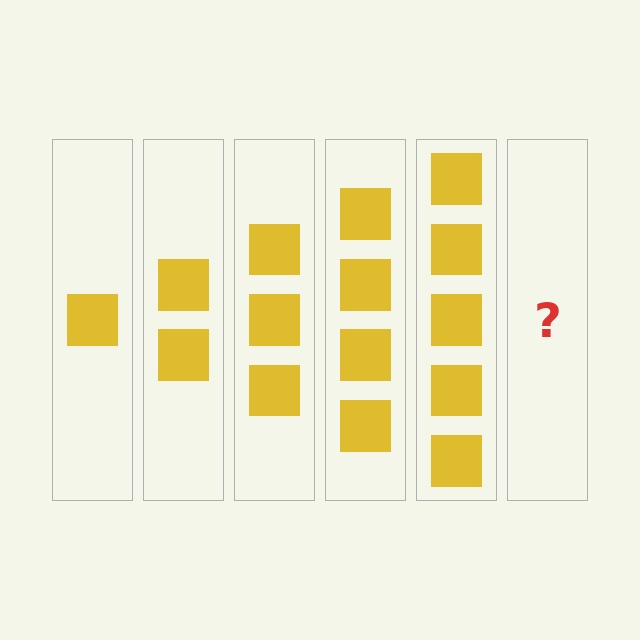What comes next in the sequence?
The next element should be 6 squares.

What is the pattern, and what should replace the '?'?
The pattern is that each step adds one more square. The '?' should be 6 squares.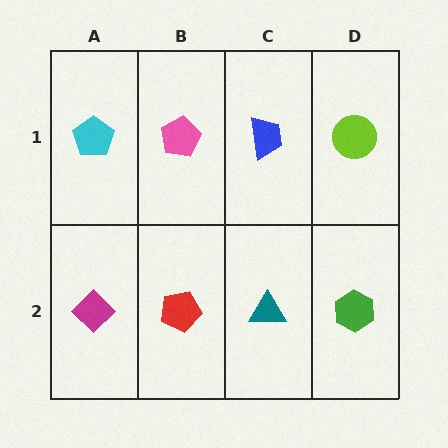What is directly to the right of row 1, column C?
A lime circle.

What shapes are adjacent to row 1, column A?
A magenta diamond (row 2, column A), a pink pentagon (row 1, column B).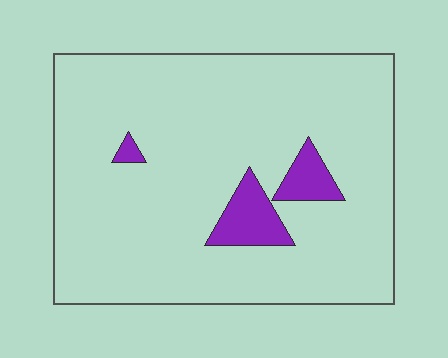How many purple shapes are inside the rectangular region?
3.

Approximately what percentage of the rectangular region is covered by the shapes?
Approximately 10%.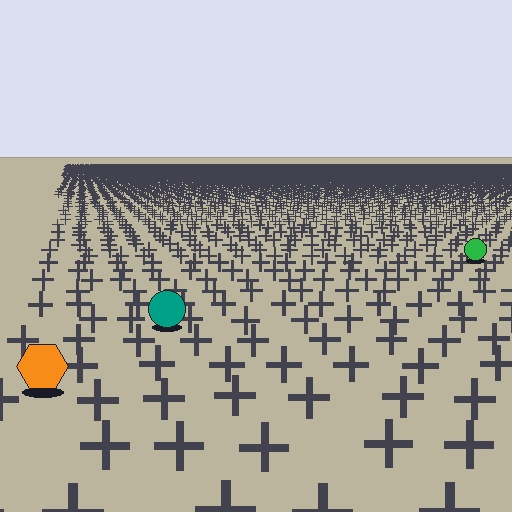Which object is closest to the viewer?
The orange hexagon is closest. The texture marks near it are larger and more spread out.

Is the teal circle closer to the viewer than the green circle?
Yes. The teal circle is closer — you can tell from the texture gradient: the ground texture is coarser near it.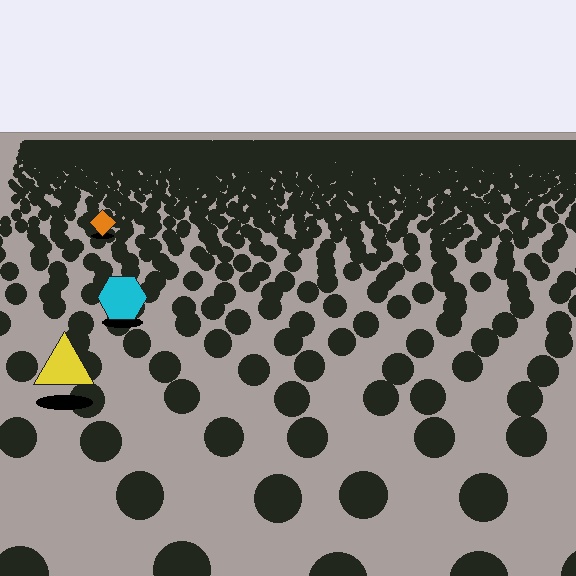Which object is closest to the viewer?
The yellow triangle is closest. The texture marks near it are larger and more spread out.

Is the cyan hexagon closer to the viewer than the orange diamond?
Yes. The cyan hexagon is closer — you can tell from the texture gradient: the ground texture is coarser near it.